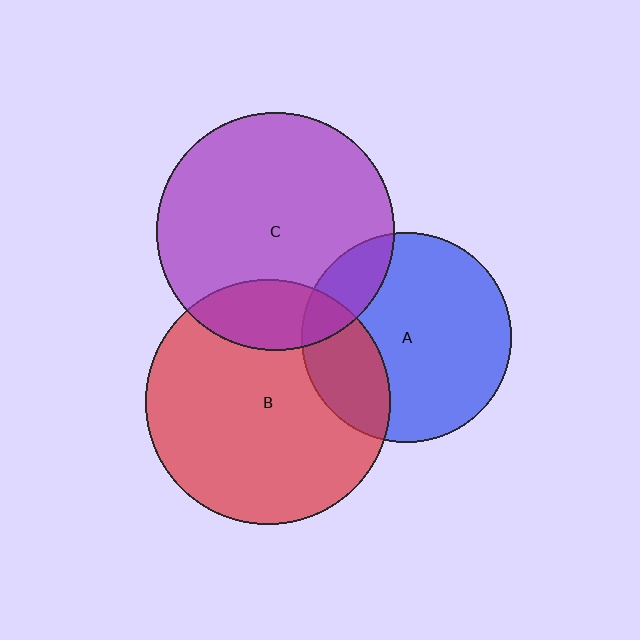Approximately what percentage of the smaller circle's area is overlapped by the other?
Approximately 15%.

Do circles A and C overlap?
Yes.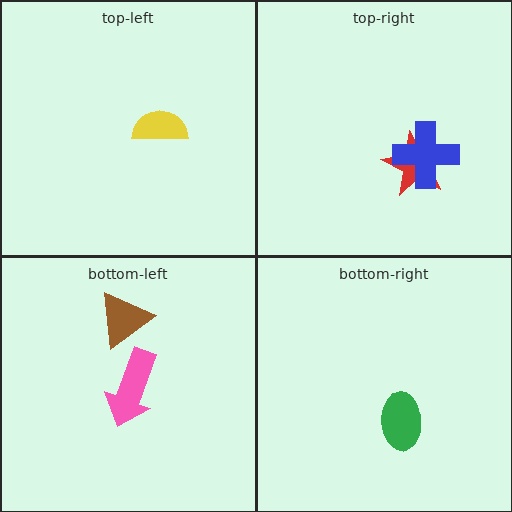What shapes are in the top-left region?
The yellow semicircle.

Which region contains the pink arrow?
The bottom-left region.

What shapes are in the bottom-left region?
The pink arrow, the brown triangle.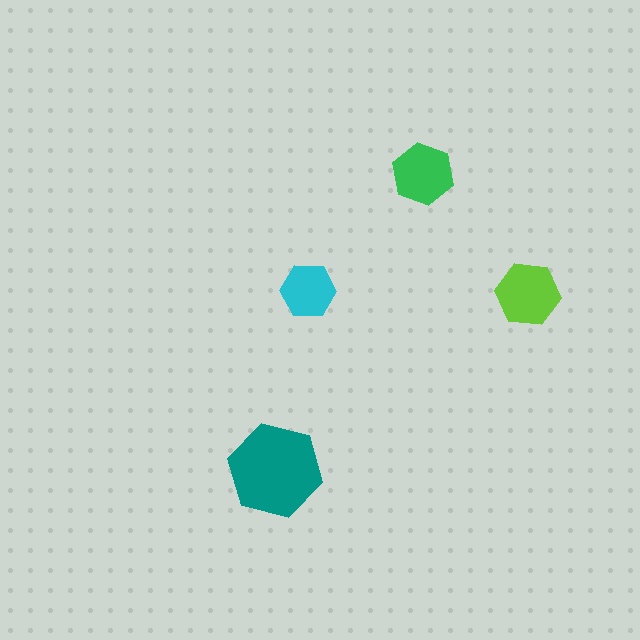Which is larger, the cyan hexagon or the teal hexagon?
The teal one.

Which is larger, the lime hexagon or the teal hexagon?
The teal one.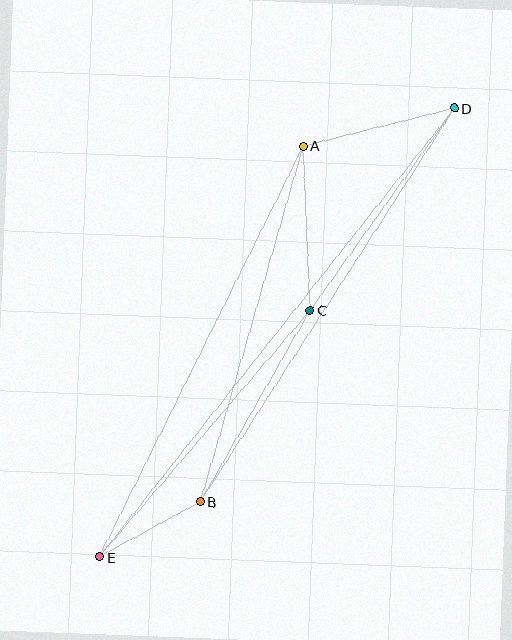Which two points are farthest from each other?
Points D and E are farthest from each other.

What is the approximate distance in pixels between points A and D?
The distance between A and D is approximately 156 pixels.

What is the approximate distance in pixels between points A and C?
The distance between A and C is approximately 165 pixels.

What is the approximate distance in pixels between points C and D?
The distance between C and D is approximately 248 pixels.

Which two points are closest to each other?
Points B and E are closest to each other.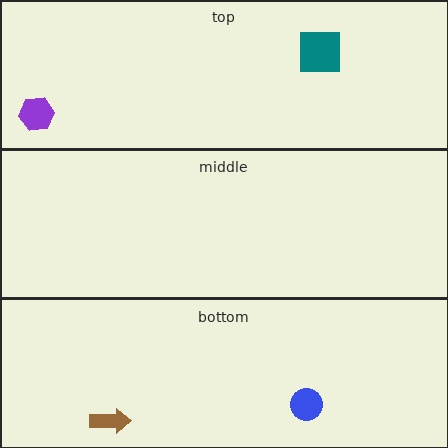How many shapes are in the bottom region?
2.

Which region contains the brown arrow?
The bottom region.